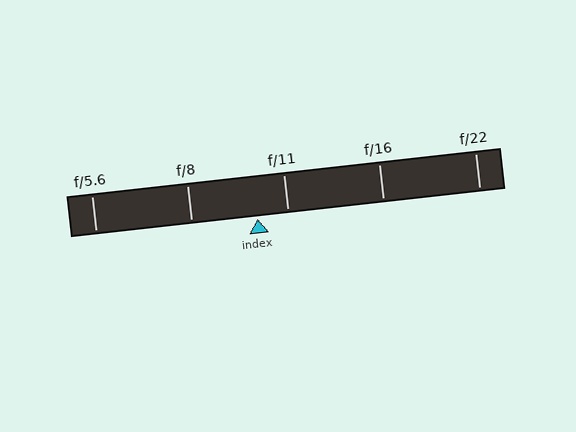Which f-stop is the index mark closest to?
The index mark is closest to f/11.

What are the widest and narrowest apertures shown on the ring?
The widest aperture shown is f/5.6 and the narrowest is f/22.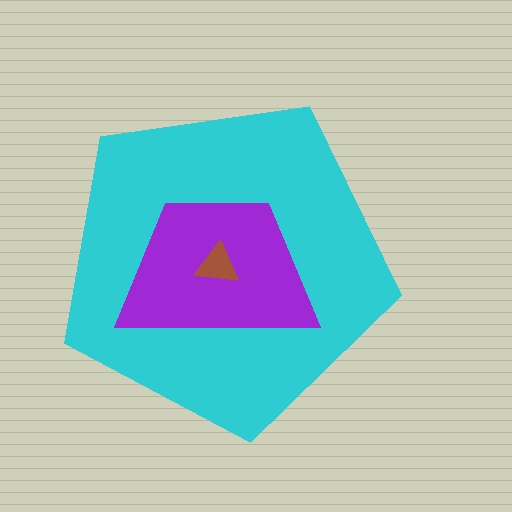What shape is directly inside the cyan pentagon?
The purple trapezoid.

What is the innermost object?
The brown triangle.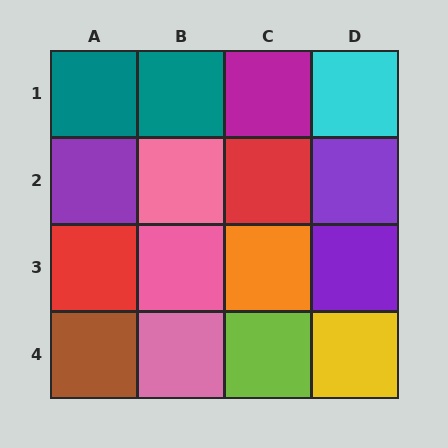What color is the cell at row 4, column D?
Yellow.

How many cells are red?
2 cells are red.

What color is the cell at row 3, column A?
Red.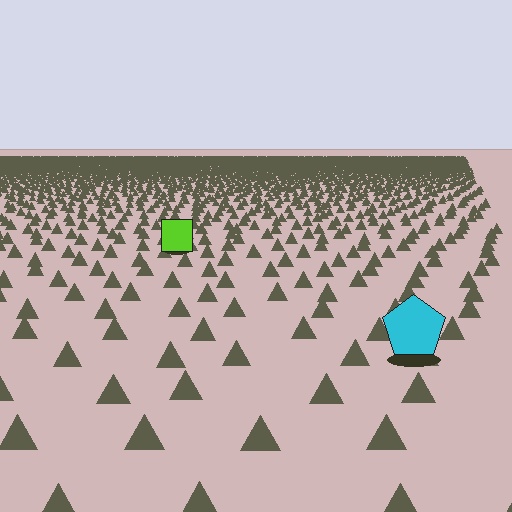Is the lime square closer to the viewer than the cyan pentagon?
No. The cyan pentagon is closer — you can tell from the texture gradient: the ground texture is coarser near it.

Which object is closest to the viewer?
The cyan pentagon is closest. The texture marks near it are larger and more spread out.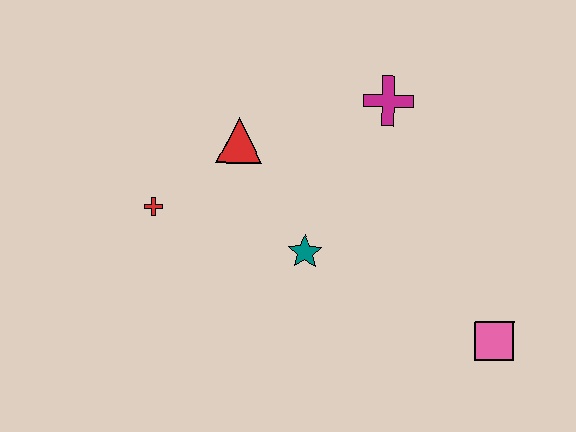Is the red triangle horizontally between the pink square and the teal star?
No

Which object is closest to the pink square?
The teal star is closest to the pink square.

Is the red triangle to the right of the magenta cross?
No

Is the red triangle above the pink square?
Yes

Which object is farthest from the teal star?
The pink square is farthest from the teal star.